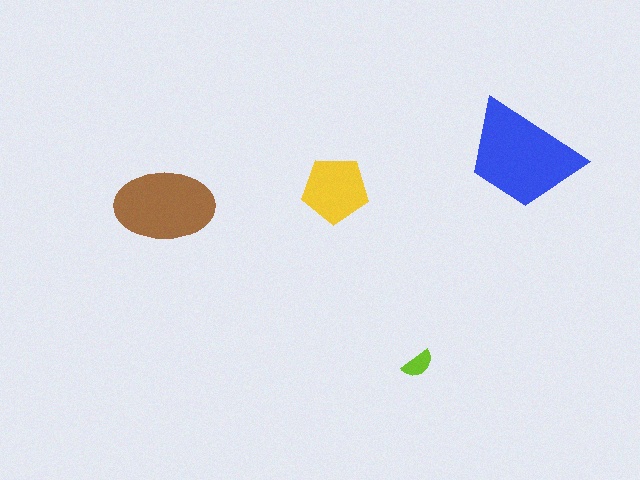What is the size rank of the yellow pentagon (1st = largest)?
3rd.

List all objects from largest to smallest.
The blue trapezoid, the brown ellipse, the yellow pentagon, the lime semicircle.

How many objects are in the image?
There are 4 objects in the image.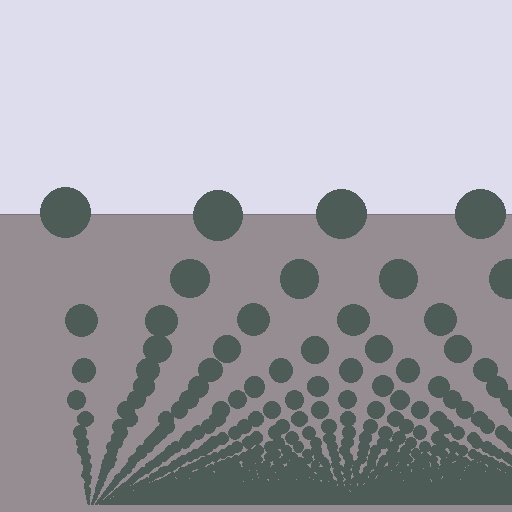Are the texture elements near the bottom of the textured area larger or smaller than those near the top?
Smaller. The gradient is inverted — elements near the bottom are smaller and denser.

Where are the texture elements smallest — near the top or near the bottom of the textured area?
Near the bottom.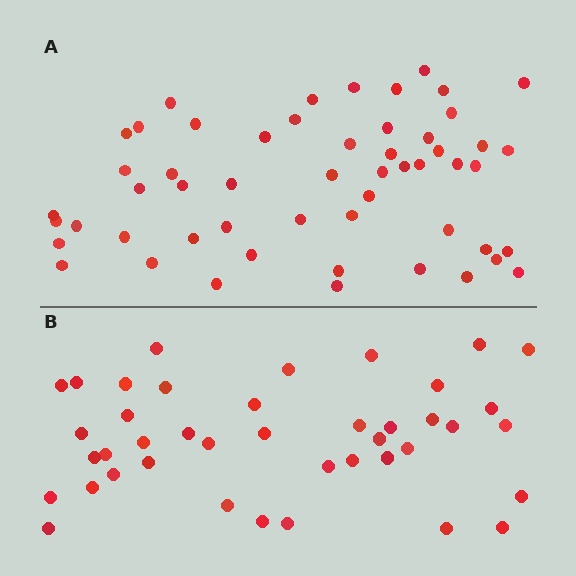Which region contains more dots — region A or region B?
Region A (the top region) has more dots.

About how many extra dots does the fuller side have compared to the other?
Region A has approximately 15 more dots than region B.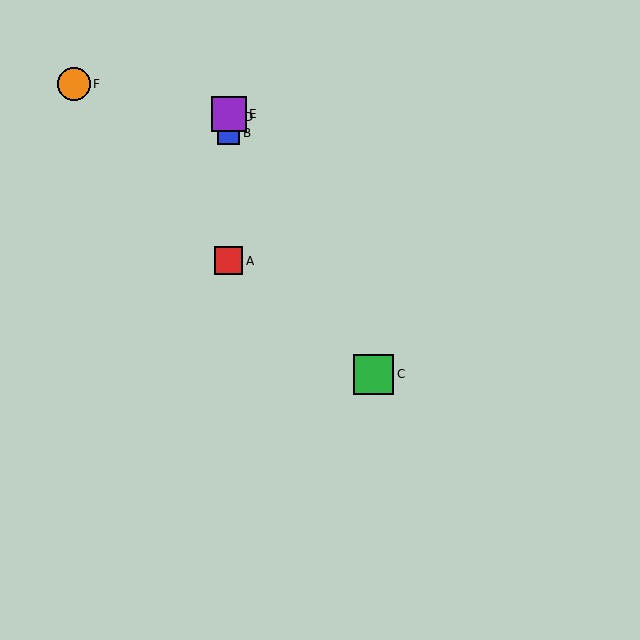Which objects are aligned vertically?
Objects A, B, D, E are aligned vertically.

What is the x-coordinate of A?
Object A is at x≈229.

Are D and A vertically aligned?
Yes, both are at x≈229.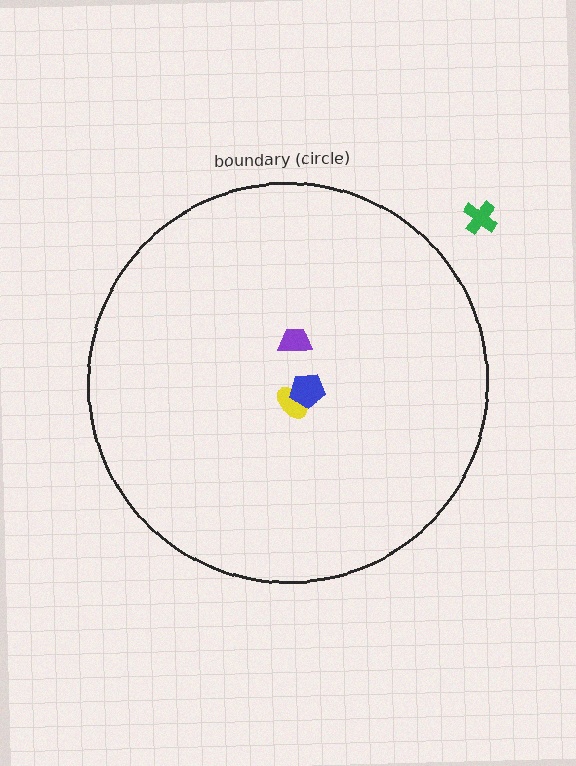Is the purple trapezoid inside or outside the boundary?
Inside.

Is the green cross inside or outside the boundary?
Outside.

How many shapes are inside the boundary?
3 inside, 1 outside.